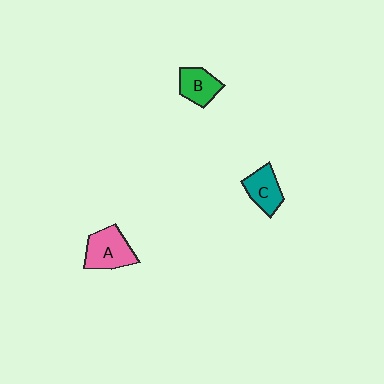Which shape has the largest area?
Shape A (pink).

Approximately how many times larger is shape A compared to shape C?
Approximately 1.3 times.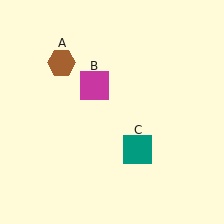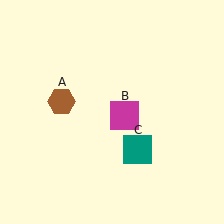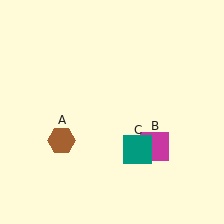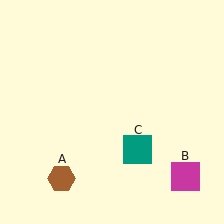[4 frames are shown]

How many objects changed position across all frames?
2 objects changed position: brown hexagon (object A), magenta square (object B).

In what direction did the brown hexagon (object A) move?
The brown hexagon (object A) moved down.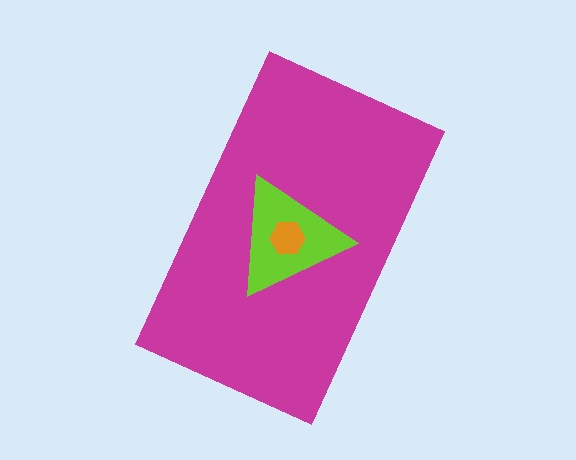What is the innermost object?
The orange hexagon.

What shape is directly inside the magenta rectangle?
The lime triangle.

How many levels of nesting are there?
3.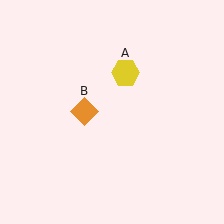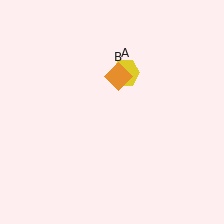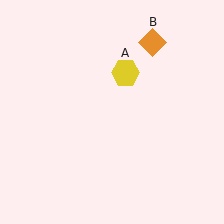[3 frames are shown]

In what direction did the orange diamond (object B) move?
The orange diamond (object B) moved up and to the right.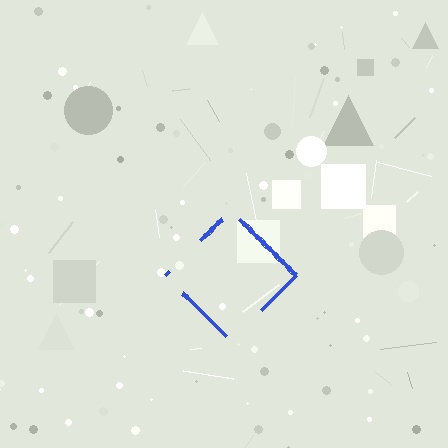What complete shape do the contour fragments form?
The contour fragments form a diamond.